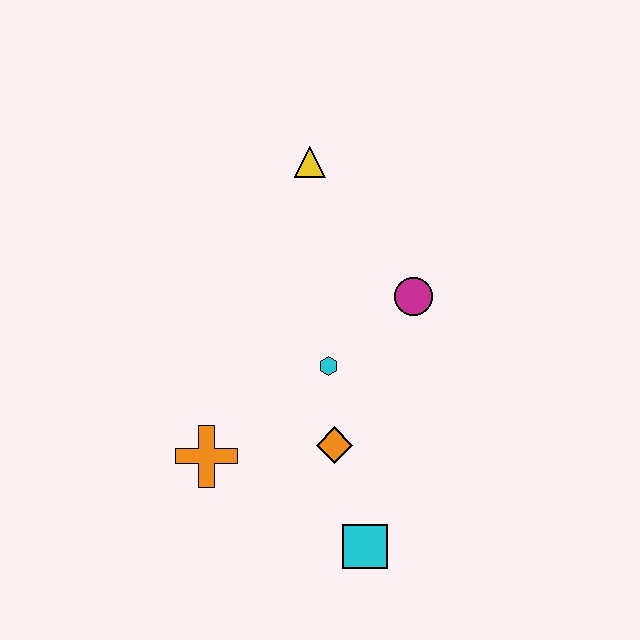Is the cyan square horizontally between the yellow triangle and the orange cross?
No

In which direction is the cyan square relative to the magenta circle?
The cyan square is below the magenta circle.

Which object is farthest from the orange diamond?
The yellow triangle is farthest from the orange diamond.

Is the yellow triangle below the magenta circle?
No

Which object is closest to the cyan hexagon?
The orange diamond is closest to the cyan hexagon.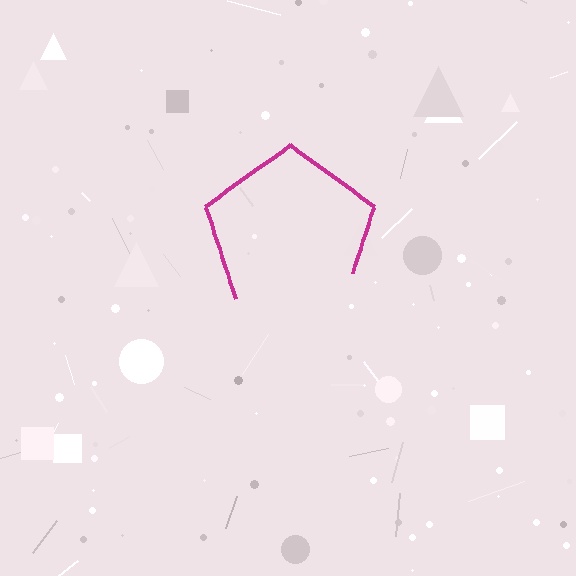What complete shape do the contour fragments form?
The contour fragments form a pentagon.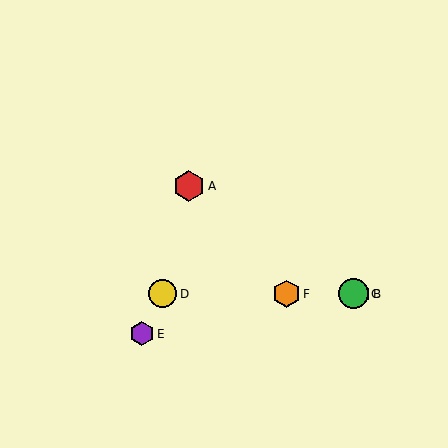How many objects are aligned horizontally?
4 objects (B, C, D, F) are aligned horizontally.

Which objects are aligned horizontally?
Objects B, C, D, F are aligned horizontally.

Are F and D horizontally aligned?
Yes, both are at y≈294.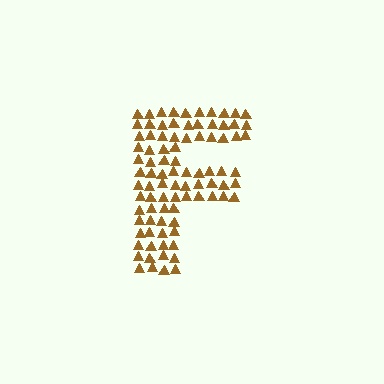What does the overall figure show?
The overall figure shows the letter F.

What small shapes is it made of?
It is made of small triangles.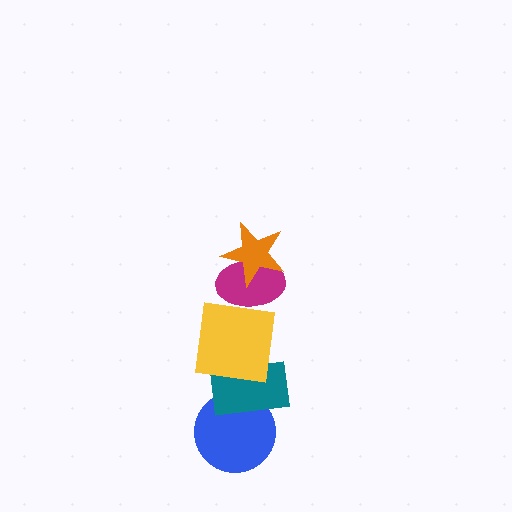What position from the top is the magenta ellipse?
The magenta ellipse is 2nd from the top.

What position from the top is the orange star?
The orange star is 1st from the top.